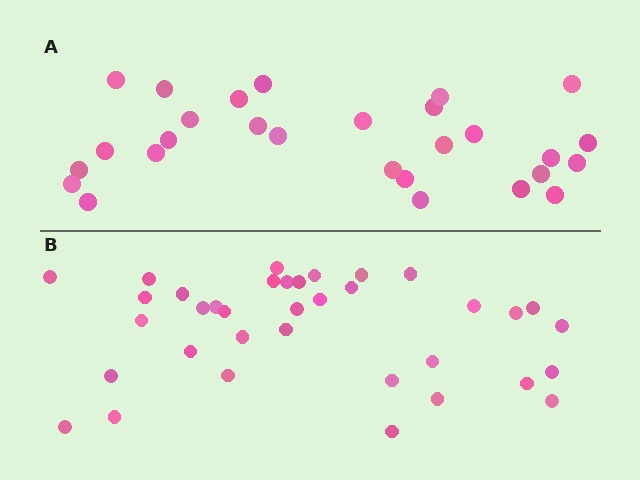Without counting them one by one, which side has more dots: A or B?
Region B (the bottom region) has more dots.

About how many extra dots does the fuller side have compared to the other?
Region B has roughly 8 or so more dots than region A.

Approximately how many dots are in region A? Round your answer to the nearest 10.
About 30 dots. (The exact count is 28, which rounds to 30.)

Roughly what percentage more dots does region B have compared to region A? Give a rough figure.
About 30% more.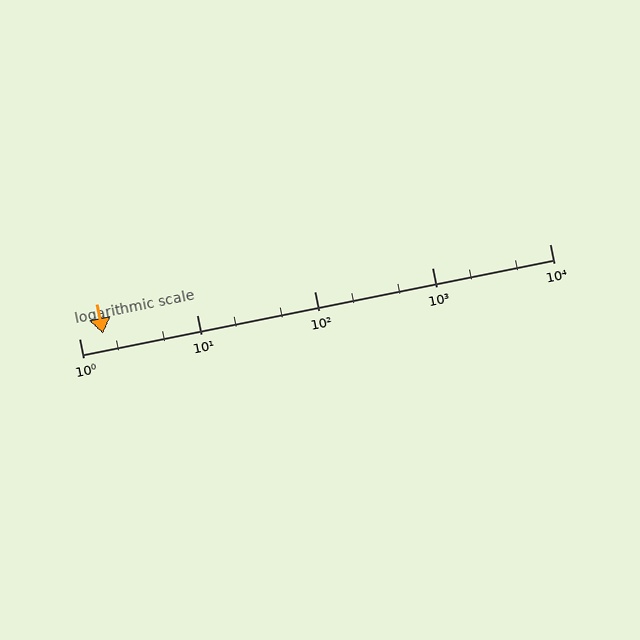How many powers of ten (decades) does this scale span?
The scale spans 4 decades, from 1 to 10000.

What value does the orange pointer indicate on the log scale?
The pointer indicates approximately 1.6.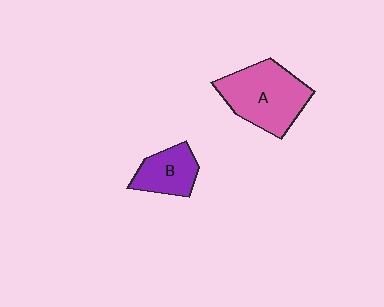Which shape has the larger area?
Shape A (pink).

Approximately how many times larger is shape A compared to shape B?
Approximately 1.8 times.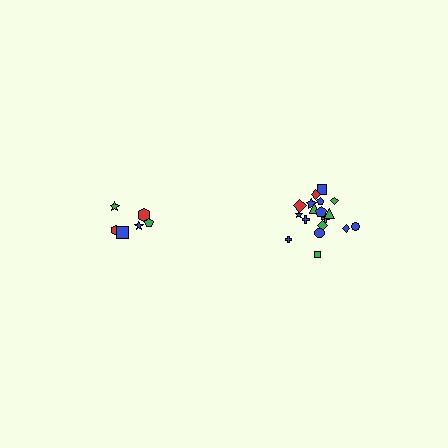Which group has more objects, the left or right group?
The right group.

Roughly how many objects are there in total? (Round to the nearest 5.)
Roughly 25 objects in total.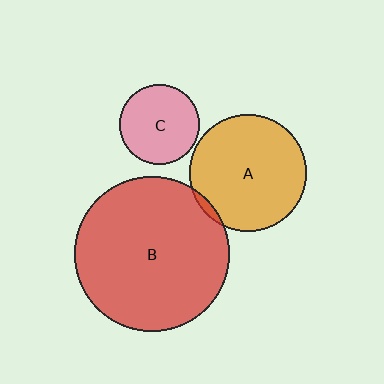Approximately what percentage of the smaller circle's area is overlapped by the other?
Approximately 5%.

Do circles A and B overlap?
Yes.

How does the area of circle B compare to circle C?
Approximately 3.8 times.